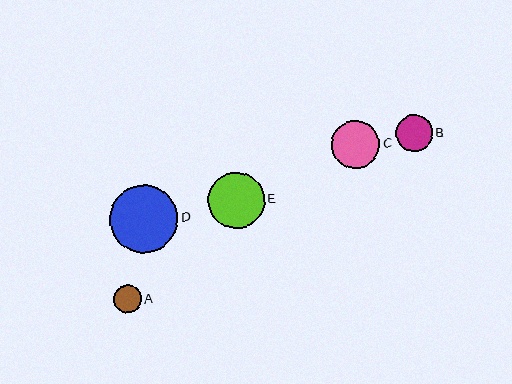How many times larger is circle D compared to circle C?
Circle D is approximately 1.4 times the size of circle C.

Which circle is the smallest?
Circle A is the smallest with a size of approximately 28 pixels.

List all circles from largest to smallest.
From largest to smallest: D, E, C, B, A.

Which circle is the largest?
Circle D is the largest with a size of approximately 68 pixels.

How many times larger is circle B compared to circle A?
Circle B is approximately 1.3 times the size of circle A.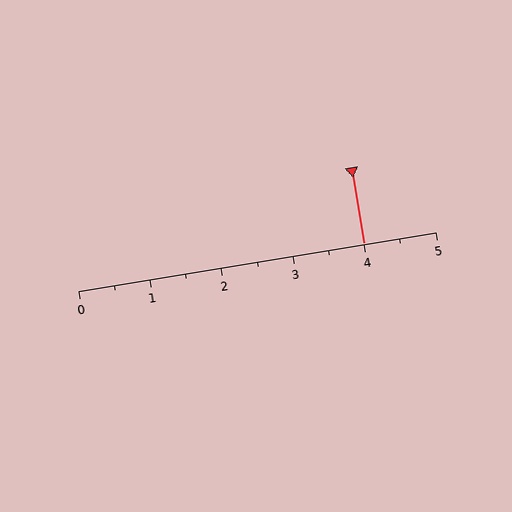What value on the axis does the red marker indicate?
The marker indicates approximately 4.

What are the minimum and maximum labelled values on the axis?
The axis runs from 0 to 5.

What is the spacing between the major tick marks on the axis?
The major ticks are spaced 1 apart.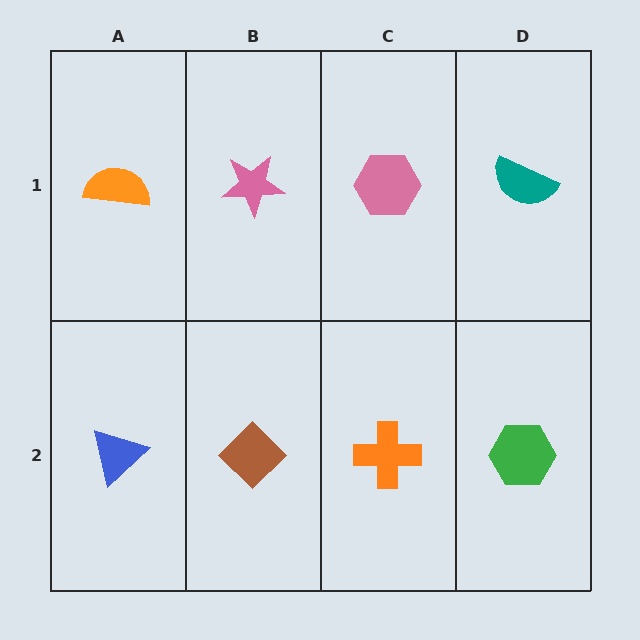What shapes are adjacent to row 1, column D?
A green hexagon (row 2, column D), a pink hexagon (row 1, column C).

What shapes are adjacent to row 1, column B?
A brown diamond (row 2, column B), an orange semicircle (row 1, column A), a pink hexagon (row 1, column C).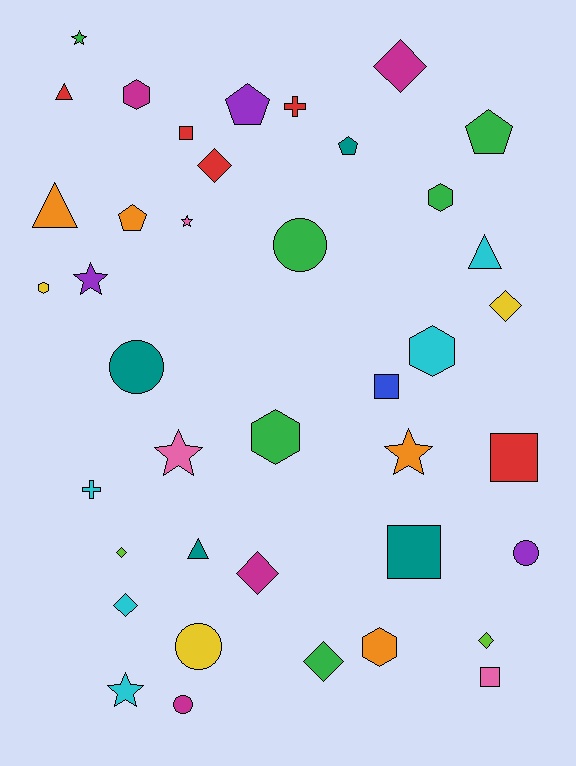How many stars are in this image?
There are 6 stars.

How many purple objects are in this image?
There are 3 purple objects.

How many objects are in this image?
There are 40 objects.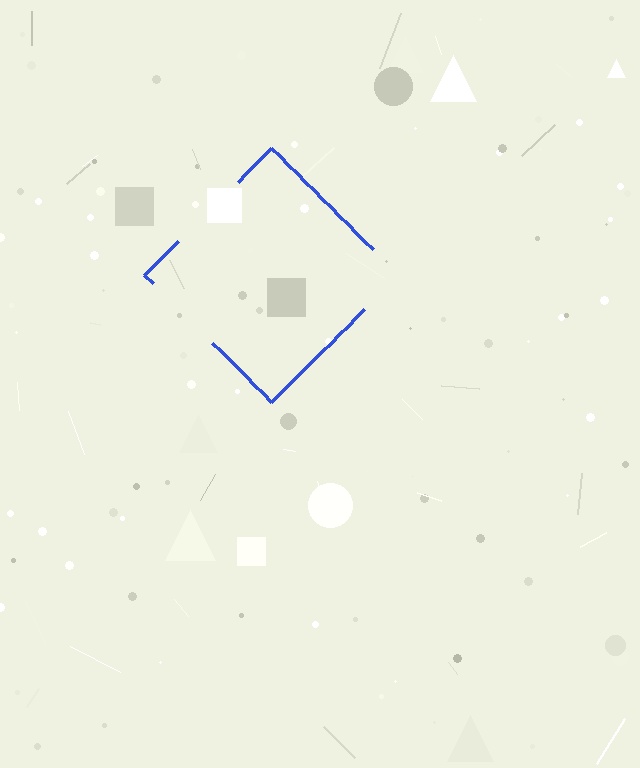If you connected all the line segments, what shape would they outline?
They would outline a diamond.